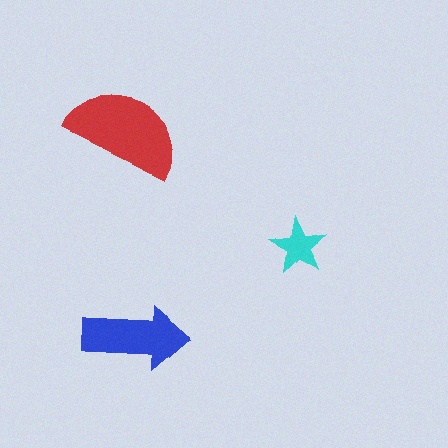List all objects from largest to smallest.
The red semicircle, the blue arrow, the cyan star.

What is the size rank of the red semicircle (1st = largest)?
1st.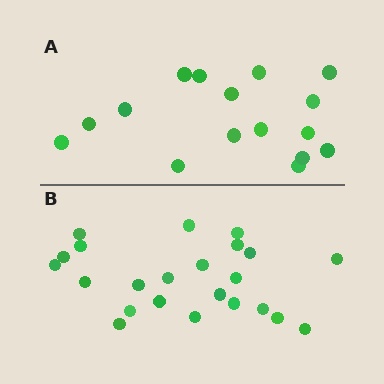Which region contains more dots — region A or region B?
Region B (the bottom region) has more dots.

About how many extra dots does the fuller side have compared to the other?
Region B has roughly 8 or so more dots than region A.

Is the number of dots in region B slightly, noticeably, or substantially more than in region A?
Region B has noticeably more, but not dramatically so. The ratio is roughly 1.4 to 1.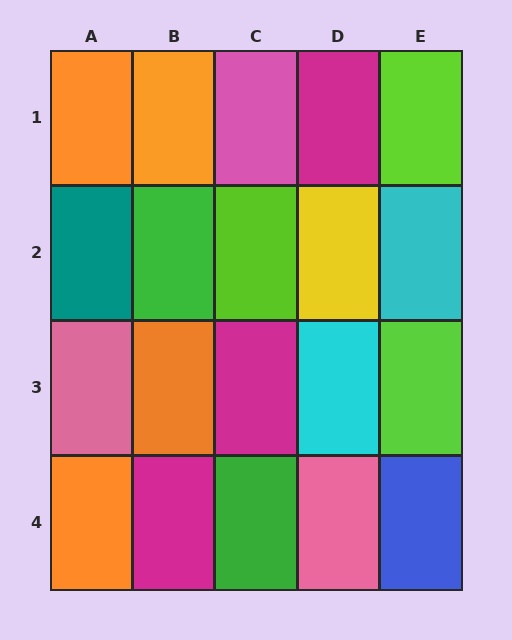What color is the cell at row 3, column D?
Cyan.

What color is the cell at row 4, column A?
Orange.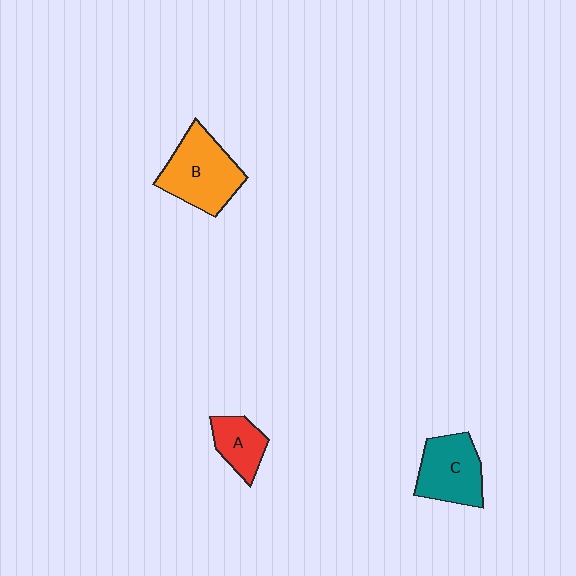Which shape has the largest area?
Shape B (orange).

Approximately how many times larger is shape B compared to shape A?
Approximately 1.9 times.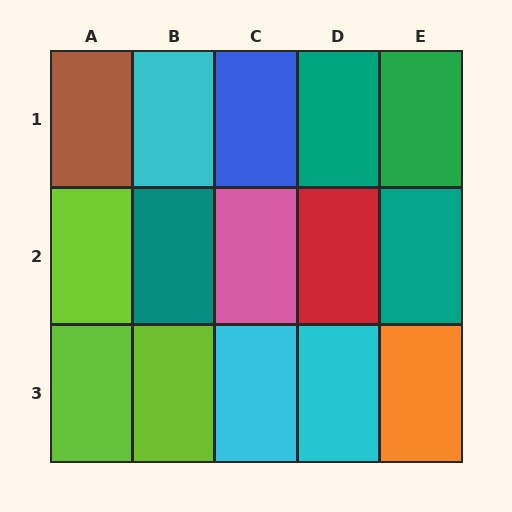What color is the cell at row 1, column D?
Teal.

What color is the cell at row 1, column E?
Green.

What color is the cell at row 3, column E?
Orange.